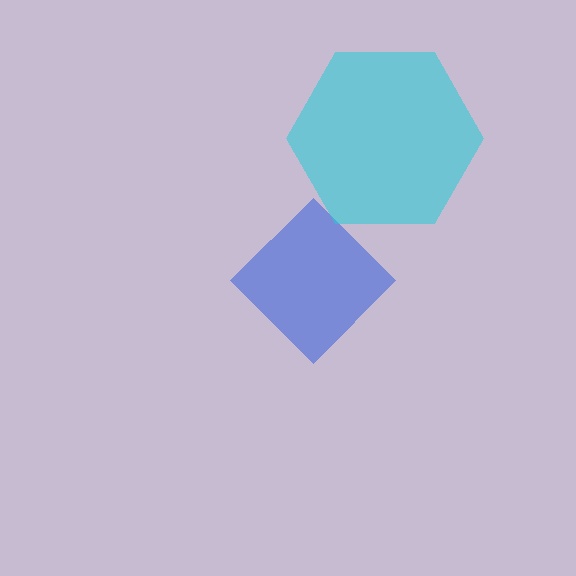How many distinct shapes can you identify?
There are 2 distinct shapes: a blue diamond, a cyan hexagon.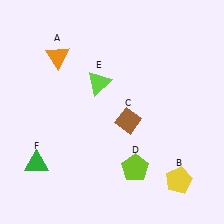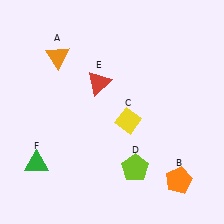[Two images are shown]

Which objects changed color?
B changed from yellow to orange. C changed from brown to yellow. E changed from lime to red.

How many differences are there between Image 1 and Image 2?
There are 3 differences between the two images.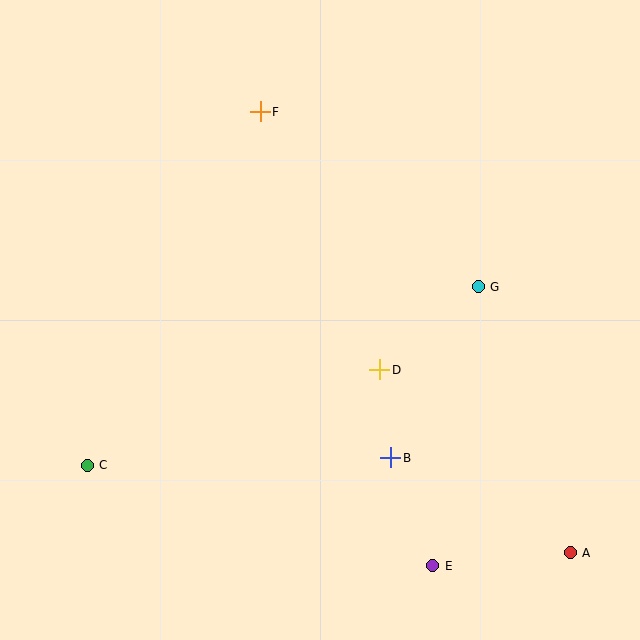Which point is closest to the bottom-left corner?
Point C is closest to the bottom-left corner.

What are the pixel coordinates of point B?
Point B is at (391, 458).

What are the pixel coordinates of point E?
Point E is at (433, 566).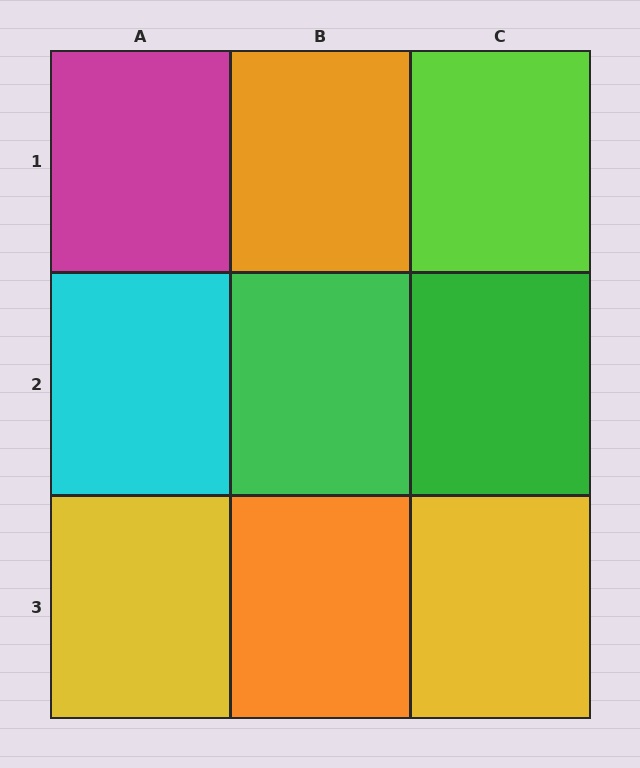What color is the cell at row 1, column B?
Orange.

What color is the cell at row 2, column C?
Green.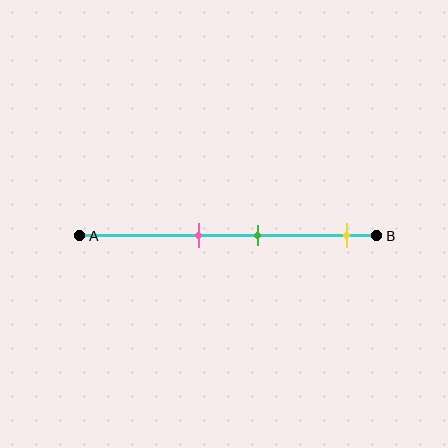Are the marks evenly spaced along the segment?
No, the marks are not evenly spaced.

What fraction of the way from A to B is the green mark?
The green mark is approximately 60% (0.6) of the way from A to B.